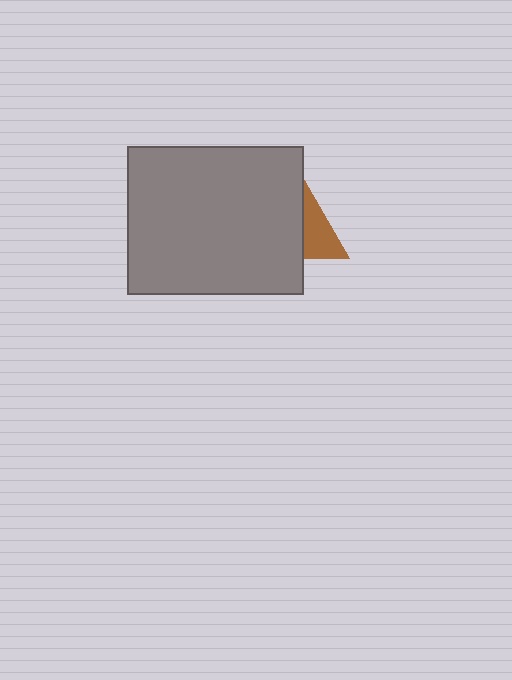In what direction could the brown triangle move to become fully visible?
The brown triangle could move right. That would shift it out from behind the gray rectangle entirely.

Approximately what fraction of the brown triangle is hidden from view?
Roughly 48% of the brown triangle is hidden behind the gray rectangle.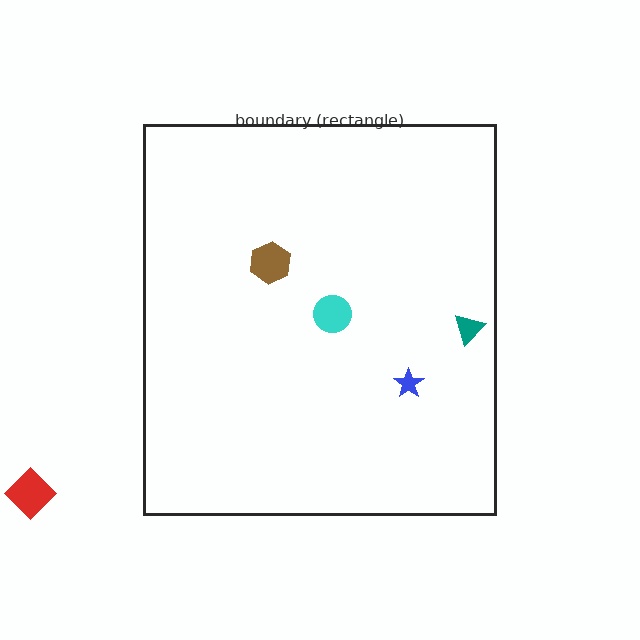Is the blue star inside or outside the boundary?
Inside.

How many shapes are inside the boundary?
4 inside, 1 outside.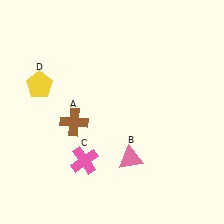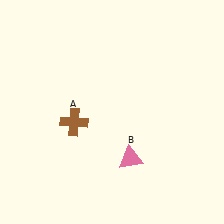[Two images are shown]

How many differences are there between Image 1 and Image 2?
There are 2 differences between the two images.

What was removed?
The yellow pentagon (D), the pink cross (C) were removed in Image 2.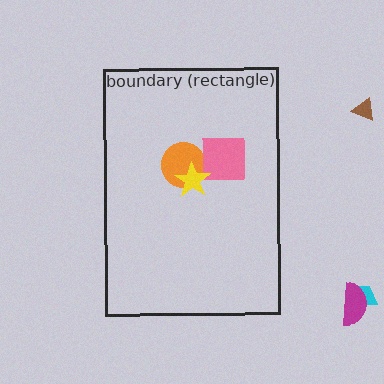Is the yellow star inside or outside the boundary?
Inside.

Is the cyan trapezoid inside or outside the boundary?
Outside.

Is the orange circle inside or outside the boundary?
Inside.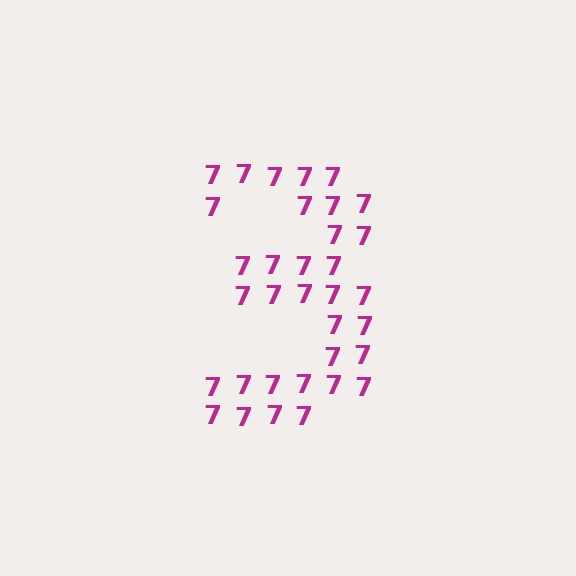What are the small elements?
The small elements are digit 7's.